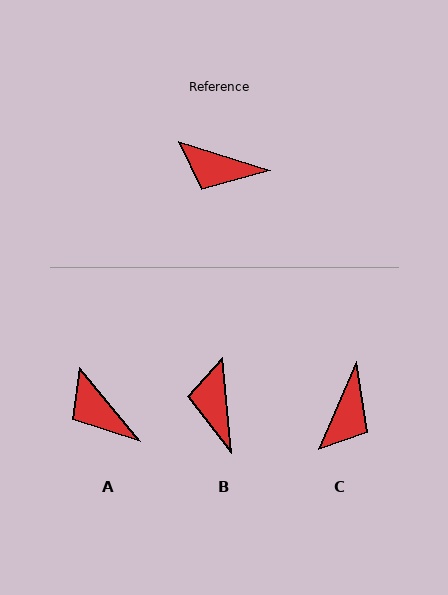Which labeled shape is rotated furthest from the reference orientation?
C, about 84 degrees away.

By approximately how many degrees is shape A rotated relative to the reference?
Approximately 33 degrees clockwise.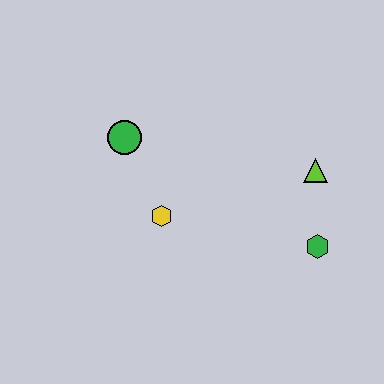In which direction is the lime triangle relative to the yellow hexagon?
The lime triangle is to the right of the yellow hexagon.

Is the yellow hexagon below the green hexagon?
No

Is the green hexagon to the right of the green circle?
Yes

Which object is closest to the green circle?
The yellow hexagon is closest to the green circle.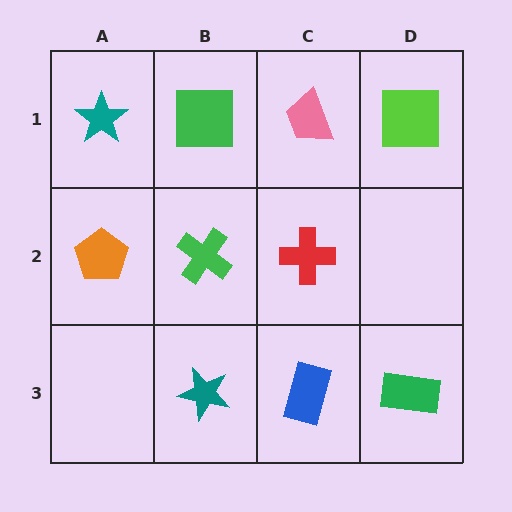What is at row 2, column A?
An orange pentagon.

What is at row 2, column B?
A green cross.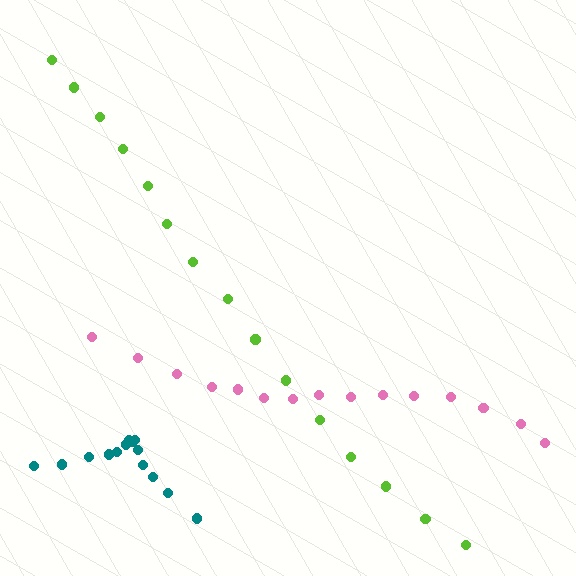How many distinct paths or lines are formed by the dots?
There are 3 distinct paths.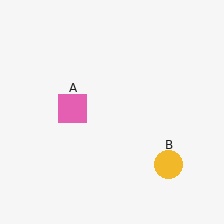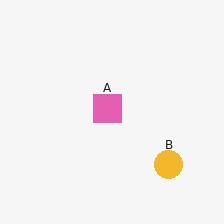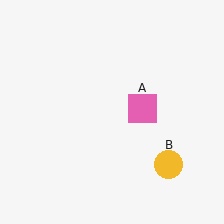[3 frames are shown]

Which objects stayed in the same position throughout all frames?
Yellow circle (object B) remained stationary.